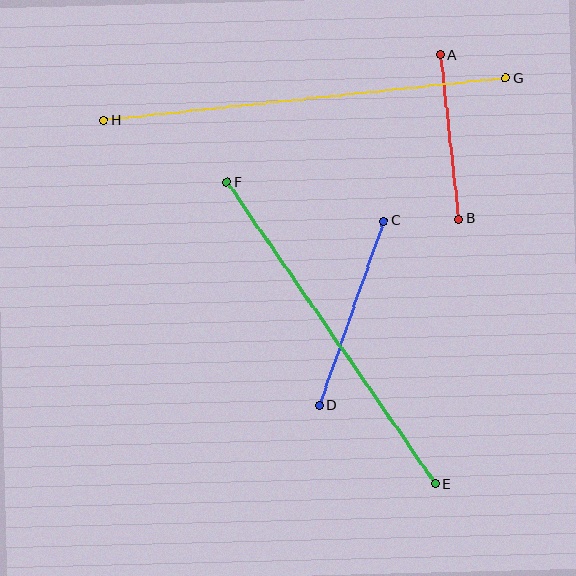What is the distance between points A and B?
The distance is approximately 165 pixels.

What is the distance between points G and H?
The distance is approximately 404 pixels.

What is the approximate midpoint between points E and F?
The midpoint is at approximately (331, 333) pixels.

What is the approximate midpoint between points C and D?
The midpoint is at approximately (352, 313) pixels.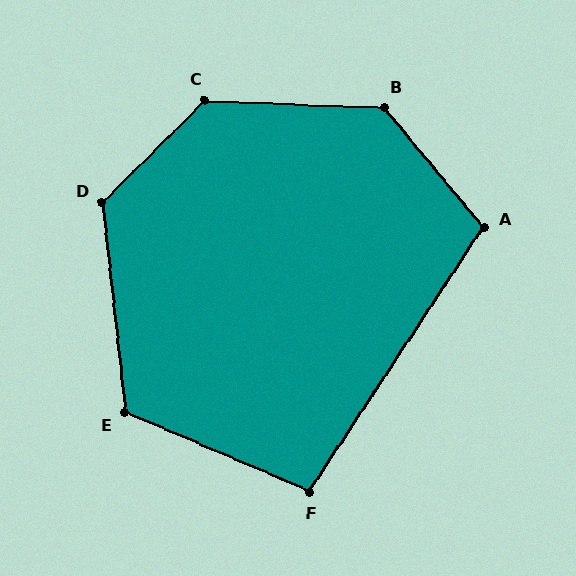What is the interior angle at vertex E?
Approximately 120 degrees (obtuse).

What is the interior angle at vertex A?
Approximately 107 degrees (obtuse).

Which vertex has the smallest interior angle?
F, at approximately 100 degrees.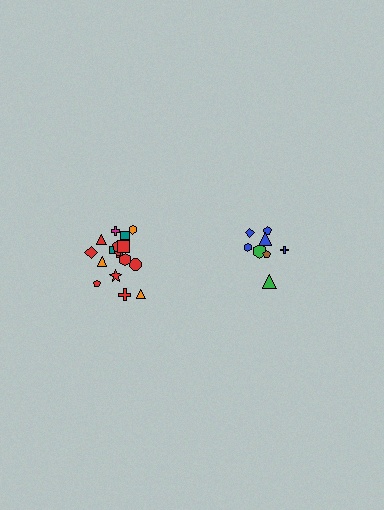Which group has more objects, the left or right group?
The left group.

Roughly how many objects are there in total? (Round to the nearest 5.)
Roughly 25 objects in total.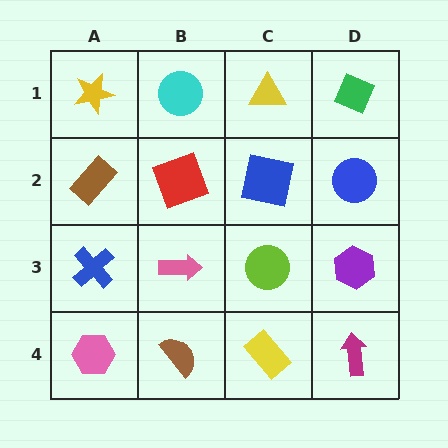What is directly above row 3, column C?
A blue square.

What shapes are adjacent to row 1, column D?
A blue circle (row 2, column D), a yellow triangle (row 1, column C).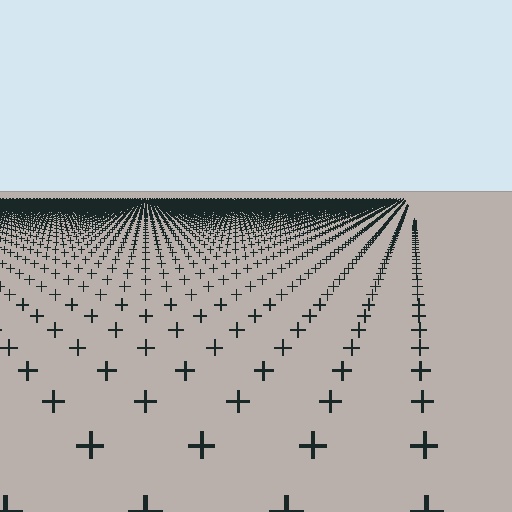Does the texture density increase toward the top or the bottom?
Density increases toward the top.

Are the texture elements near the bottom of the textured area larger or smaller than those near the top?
Larger. Near the bottom, elements are closer to the viewer and appear at a bigger on-screen size.